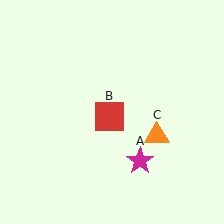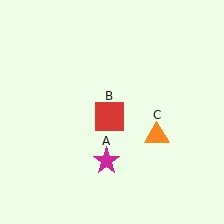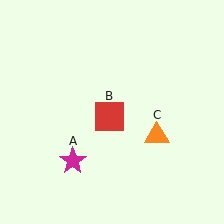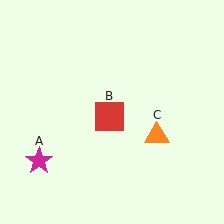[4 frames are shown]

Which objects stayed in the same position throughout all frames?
Red square (object B) and orange triangle (object C) remained stationary.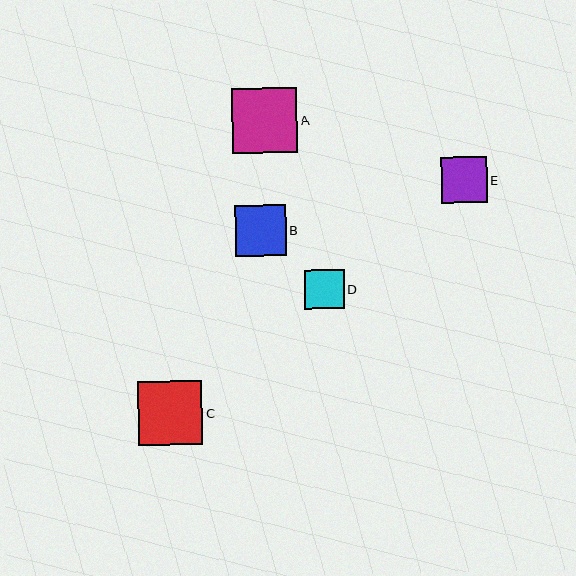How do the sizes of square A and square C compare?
Square A and square C are approximately the same size.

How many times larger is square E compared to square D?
Square E is approximately 1.2 times the size of square D.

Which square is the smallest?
Square D is the smallest with a size of approximately 39 pixels.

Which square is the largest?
Square A is the largest with a size of approximately 65 pixels.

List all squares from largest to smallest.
From largest to smallest: A, C, B, E, D.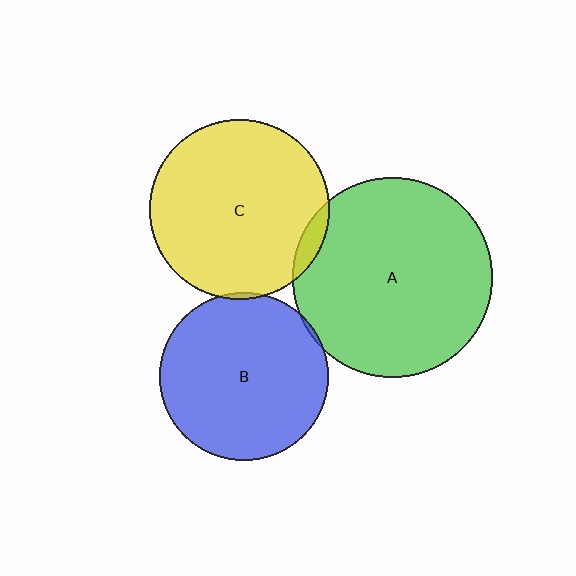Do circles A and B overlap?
Yes.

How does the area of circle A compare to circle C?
Approximately 1.2 times.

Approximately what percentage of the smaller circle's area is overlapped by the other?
Approximately 5%.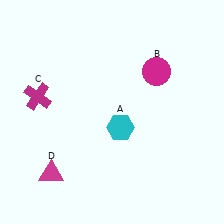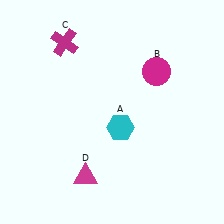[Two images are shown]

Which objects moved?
The objects that moved are: the magenta cross (C), the magenta triangle (D).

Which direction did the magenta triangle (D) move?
The magenta triangle (D) moved right.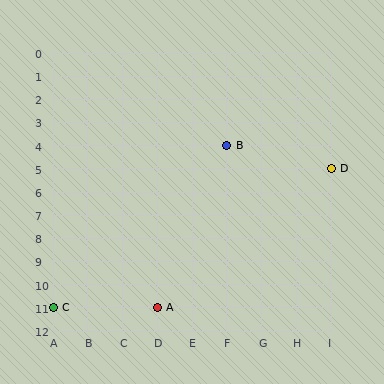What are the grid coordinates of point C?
Point C is at grid coordinates (A, 11).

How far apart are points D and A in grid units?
Points D and A are 5 columns and 6 rows apart (about 7.8 grid units diagonally).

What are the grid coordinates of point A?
Point A is at grid coordinates (D, 11).